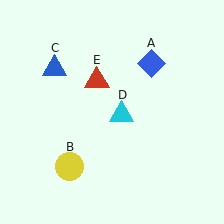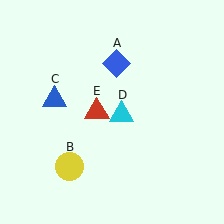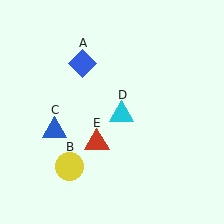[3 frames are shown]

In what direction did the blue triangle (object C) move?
The blue triangle (object C) moved down.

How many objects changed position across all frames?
3 objects changed position: blue diamond (object A), blue triangle (object C), red triangle (object E).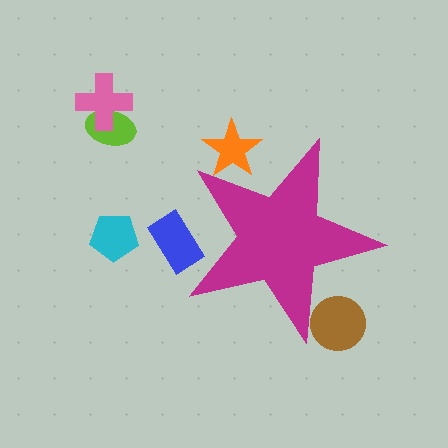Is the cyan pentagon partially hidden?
No, the cyan pentagon is fully visible.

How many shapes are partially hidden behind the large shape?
3 shapes are partially hidden.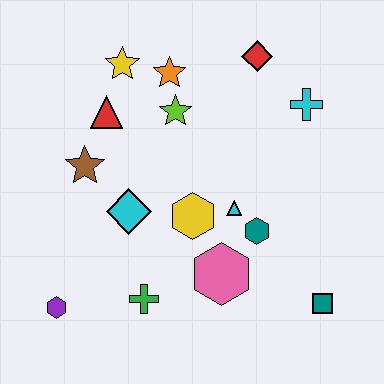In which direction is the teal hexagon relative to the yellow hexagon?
The teal hexagon is to the right of the yellow hexagon.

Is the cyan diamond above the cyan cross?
No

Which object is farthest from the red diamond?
The purple hexagon is farthest from the red diamond.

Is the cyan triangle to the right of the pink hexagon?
Yes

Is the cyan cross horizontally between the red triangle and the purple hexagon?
No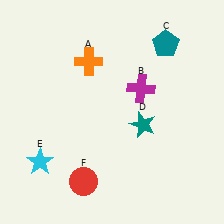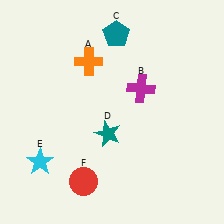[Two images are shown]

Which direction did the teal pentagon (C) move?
The teal pentagon (C) moved left.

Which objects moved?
The objects that moved are: the teal pentagon (C), the teal star (D).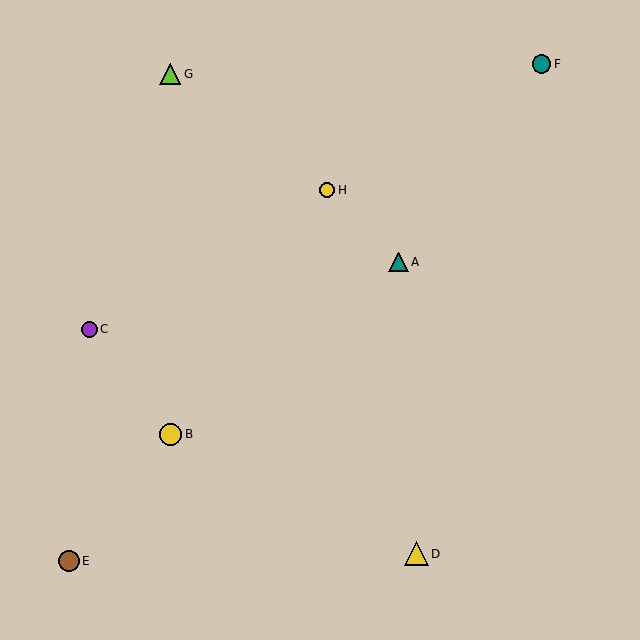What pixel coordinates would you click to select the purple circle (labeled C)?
Click at (89, 329) to select the purple circle C.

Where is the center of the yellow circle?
The center of the yellow circle is at (171, 434).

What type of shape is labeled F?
Shape F is a teal circle.